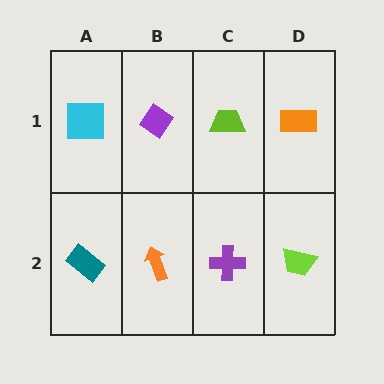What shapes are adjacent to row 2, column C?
A lime trapezoid (row 1, column C), an orange arrow (row 2, column B), a lime trapezoid (row 2, column D).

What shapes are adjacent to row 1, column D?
A lime trapezoid (row 2, column D), a lime trapezoid (row 1, column C).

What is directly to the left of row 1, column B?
A cyan square.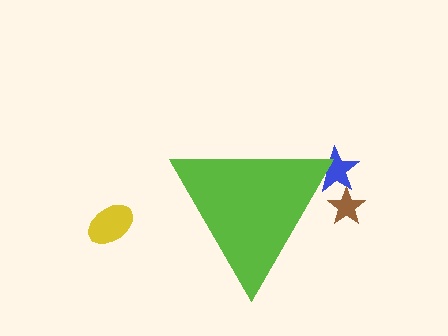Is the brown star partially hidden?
Yes, the brown star is partially hidden behind the lime triangle.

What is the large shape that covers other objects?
A lime triangle.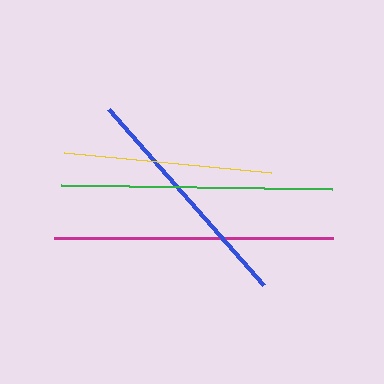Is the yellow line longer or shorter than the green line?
The green line is longer than the yellow line.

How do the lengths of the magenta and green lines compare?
The magenta and green lines are approximately the same length.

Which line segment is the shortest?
The yellow line is the shortest at approximately 209 pixels.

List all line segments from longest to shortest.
From longest to shortest: magenta, green, blue, yellow.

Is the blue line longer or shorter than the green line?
The green line is longer than the blue line.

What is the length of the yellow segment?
The yellow segment is approximately 209 pixels long.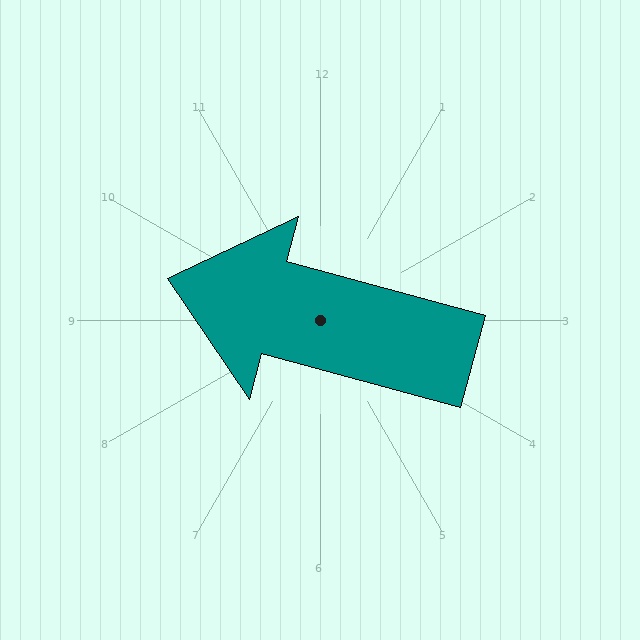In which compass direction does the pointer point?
West.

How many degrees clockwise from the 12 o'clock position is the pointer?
Approximately 285 degrees.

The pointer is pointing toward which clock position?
Roughly 10 o'clock.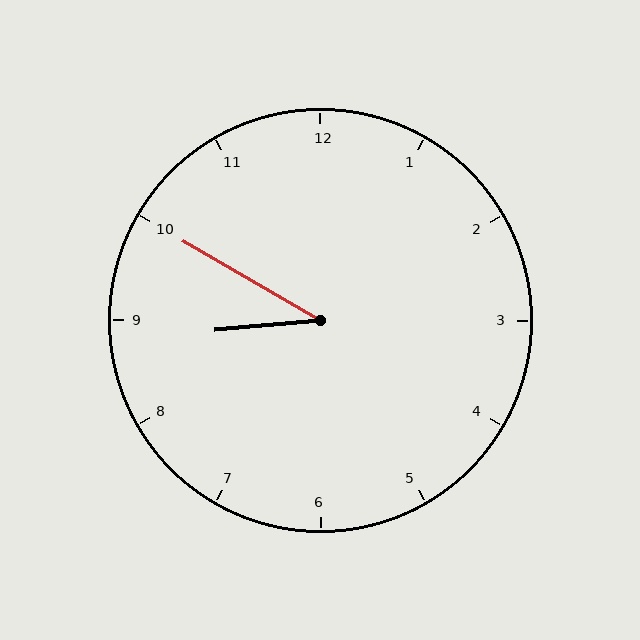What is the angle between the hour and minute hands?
Approximately 35 degrees.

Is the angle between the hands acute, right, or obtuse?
It is acute.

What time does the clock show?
8:50.